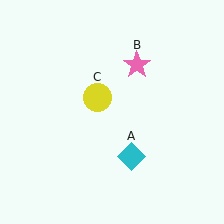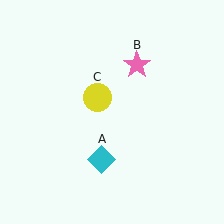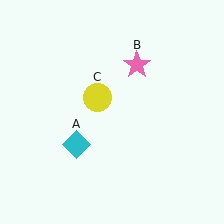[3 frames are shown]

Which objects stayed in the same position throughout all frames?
Pink star (object B) and yellow circle (object C) remained stationary.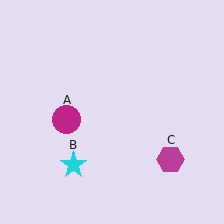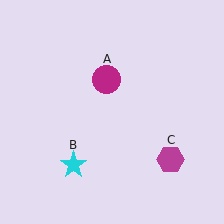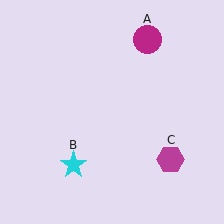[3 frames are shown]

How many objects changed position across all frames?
1 object changed position: magenta circle (object A).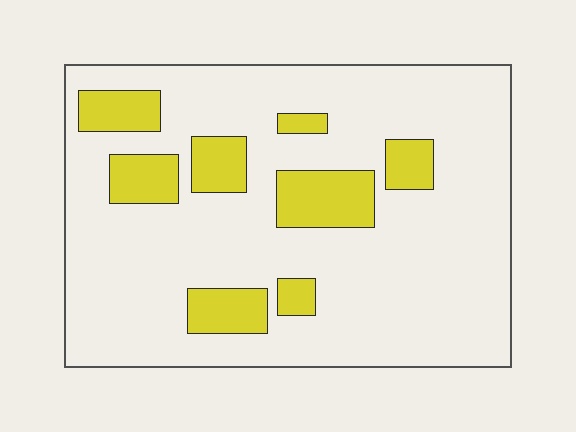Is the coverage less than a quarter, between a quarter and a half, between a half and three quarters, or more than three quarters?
Less than a quarter.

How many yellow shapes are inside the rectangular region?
8.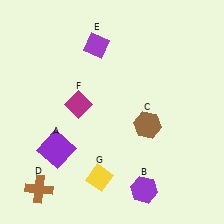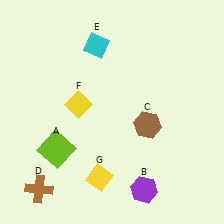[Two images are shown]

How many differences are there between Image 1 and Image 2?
There are 3 differences between the two images.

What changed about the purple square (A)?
In Image 1, A is purple. In Image 2, it changed to lime.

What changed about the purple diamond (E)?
In Image 1, E is purple. In Image 2, it changed to cyan.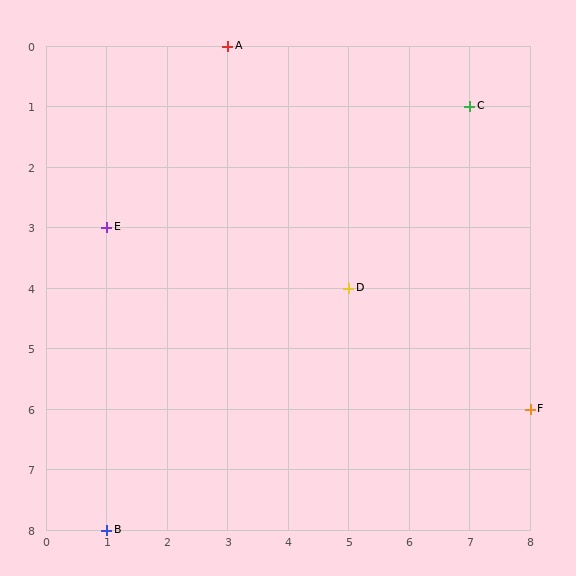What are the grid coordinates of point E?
Point E is at grid coordinates (1, 3).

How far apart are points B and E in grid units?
Points B and E are 5 rows apart.